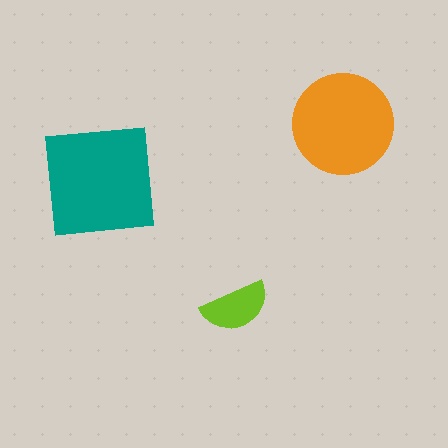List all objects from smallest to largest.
The lime semicircle, the orange circle, the teal square.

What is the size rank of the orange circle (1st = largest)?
2nd.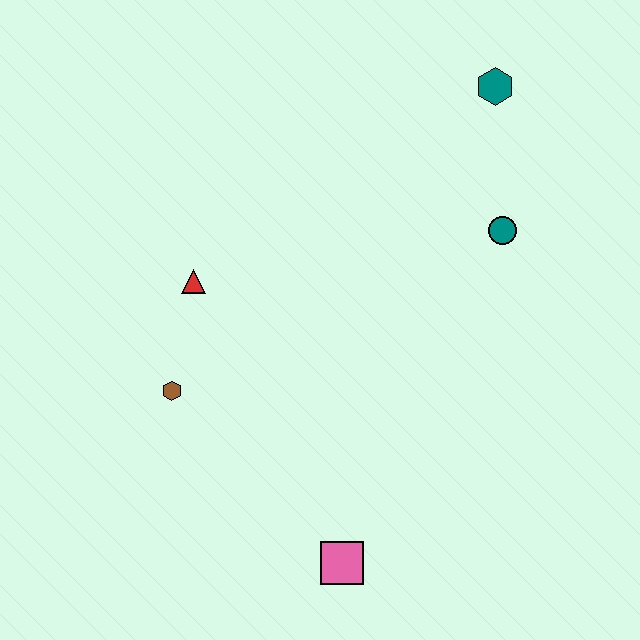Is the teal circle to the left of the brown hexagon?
No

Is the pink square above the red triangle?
No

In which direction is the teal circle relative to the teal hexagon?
The teal circle is below the teal hexagon.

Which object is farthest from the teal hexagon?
The pink square is farthest from the teal hexagon.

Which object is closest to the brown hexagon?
The red triangle is closest to the brown hexagon.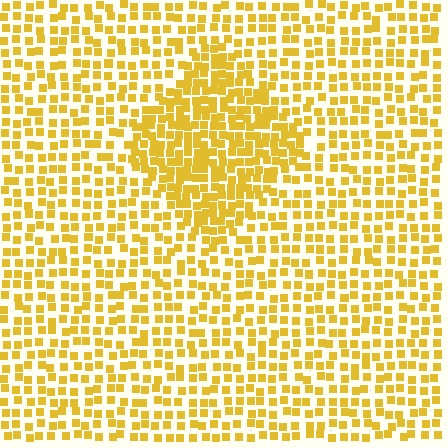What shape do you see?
I see a diamond.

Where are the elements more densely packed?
The elements are more densely packed inside the diamond boundary.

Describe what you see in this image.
The image contains small yellow elements arranged at two different densities. A diamond-shaped region is visible where the elements are more densely packed than the surrounding area.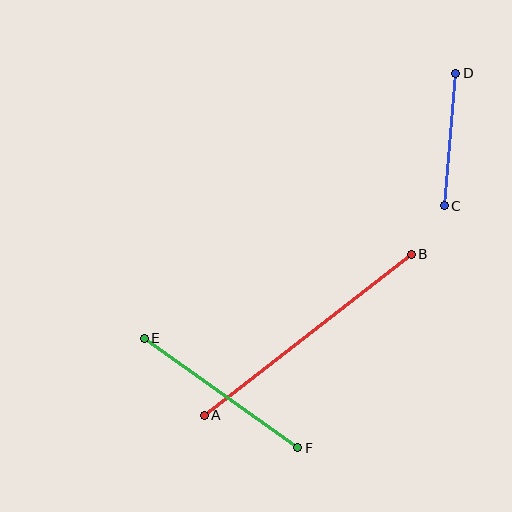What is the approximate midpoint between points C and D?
The midpoint is at approximately (450, 140) pixels.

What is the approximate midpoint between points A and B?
The midpoint is at approximately (308, 335) pixels.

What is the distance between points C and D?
The distance is approximately 133 pixels.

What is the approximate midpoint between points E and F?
The midpoint is at approximately (221, 393) pixels.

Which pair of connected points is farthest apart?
Points A and B are farthest apart.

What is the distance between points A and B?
The distance is approximately 262 pixels.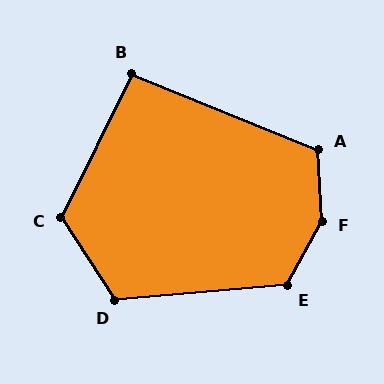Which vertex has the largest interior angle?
F, at approximately 149 degrees.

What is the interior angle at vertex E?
Approximately 124 degrees (obtuse).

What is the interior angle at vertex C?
Approximately 121 degrees (obtuse).